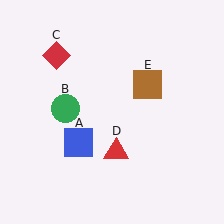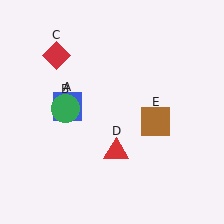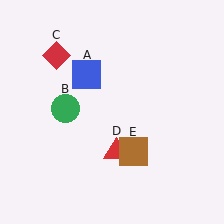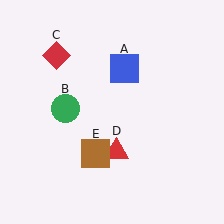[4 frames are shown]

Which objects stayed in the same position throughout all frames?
Green circle (object B) and red diamond (object C) and red triangle (object D) remained stationary.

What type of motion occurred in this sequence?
The blue square (object A), brown square (object E) rotated clockwise around the center of the scene.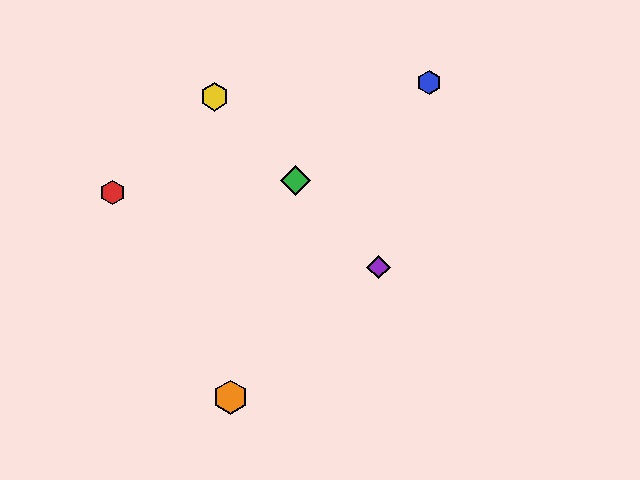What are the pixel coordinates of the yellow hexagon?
The yellow hexagon is at (214, 97).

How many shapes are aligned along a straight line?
3 shapes (the green diamond, the yellow hexagon, the purple diamond) are aligned along a straight line.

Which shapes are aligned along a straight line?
The green diamond, the yellow hexagon, the purple diamond are aligned along a straight line.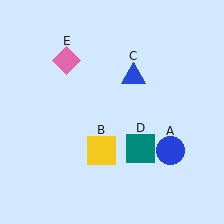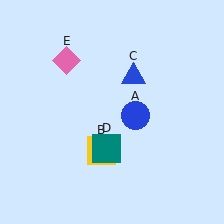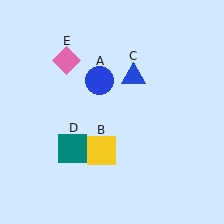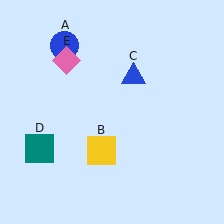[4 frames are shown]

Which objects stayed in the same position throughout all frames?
Yellow square (object B) and blue triangle (object C) and pink diamond (object E) remained stationary.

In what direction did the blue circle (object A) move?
The blue circle (object A) moved up and to the left.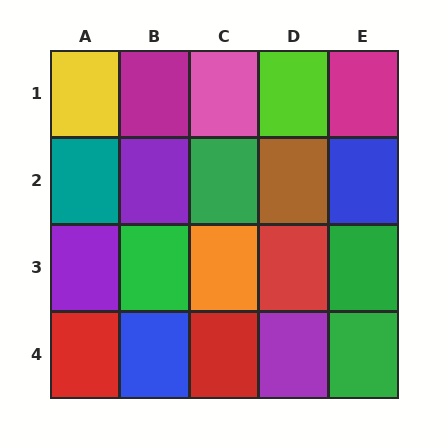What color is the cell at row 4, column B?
Blue.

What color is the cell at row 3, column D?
Red.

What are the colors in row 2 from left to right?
Teal, purple, green, brown, blue.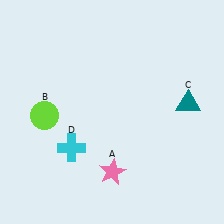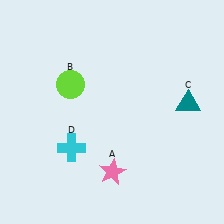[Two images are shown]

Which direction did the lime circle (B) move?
The lime circle (B) moved up.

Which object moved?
The lime circle (B) moved up.